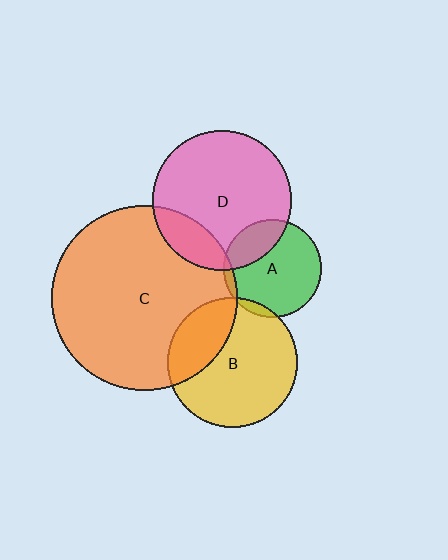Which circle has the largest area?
Circle C (orange).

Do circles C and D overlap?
Yes.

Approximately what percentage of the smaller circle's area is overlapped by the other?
Approximately 20%.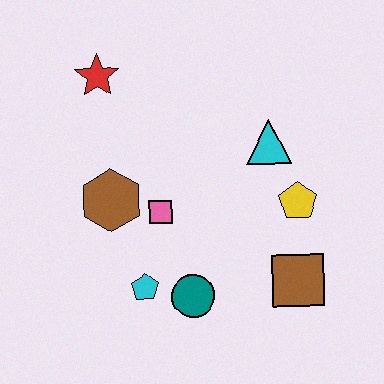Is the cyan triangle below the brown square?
No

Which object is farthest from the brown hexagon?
The brown square is farthest from the brown hexagon.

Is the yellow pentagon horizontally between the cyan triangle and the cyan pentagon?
No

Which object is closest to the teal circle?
The cyan pentagon is closest to the teal circle.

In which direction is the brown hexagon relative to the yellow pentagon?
The brown hexagon is to the left of the yellow pentagon.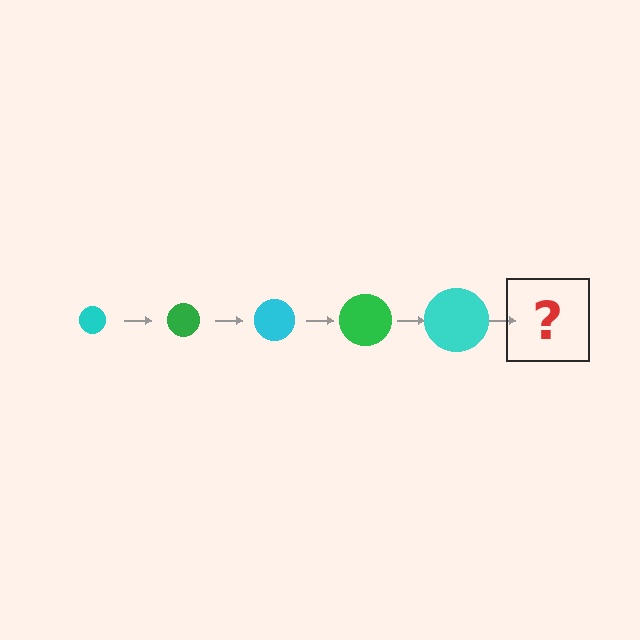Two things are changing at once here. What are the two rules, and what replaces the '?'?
The two rules are that the circle grows larger each step and the color cycles through cyan and green. The '?' should be a green circle, larger than the previous one.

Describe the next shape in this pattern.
It should be a green circle, larger than the previous one.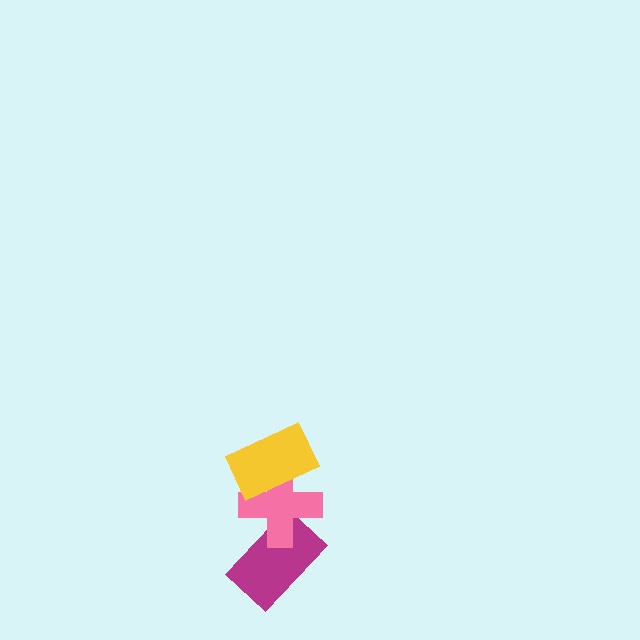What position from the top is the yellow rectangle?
The yellow rectangle is 1st from the top.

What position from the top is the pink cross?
The pink cross is 2nd from the top.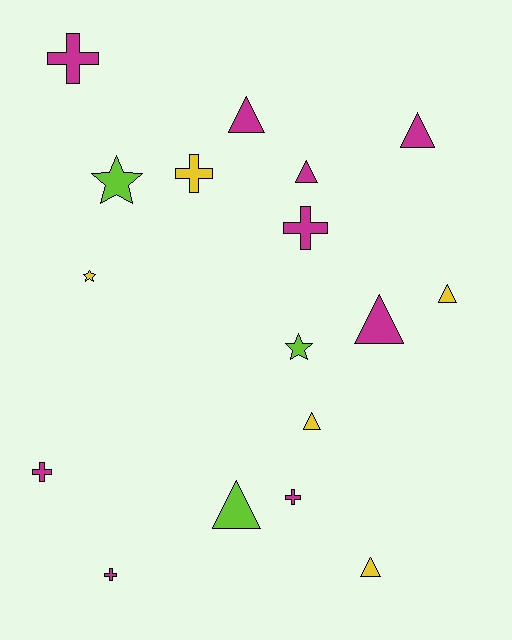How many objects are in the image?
There are 17 objects.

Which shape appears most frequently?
Triangle, with 8 objects.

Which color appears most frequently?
Magenta, with 9 objects.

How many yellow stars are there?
There is 1 yellow star.